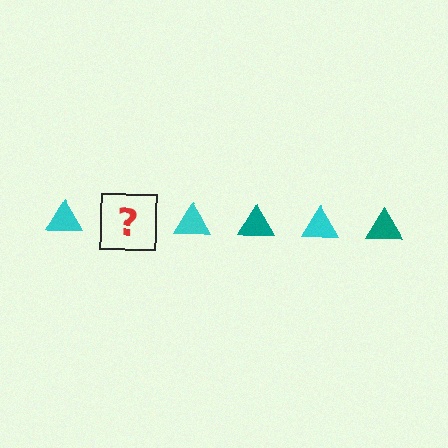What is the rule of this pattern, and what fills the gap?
The rule is that the pattern cycles through cyan, teal triangles. The gap should be filled with a teal triangle.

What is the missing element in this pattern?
The missing element is a teal triangle.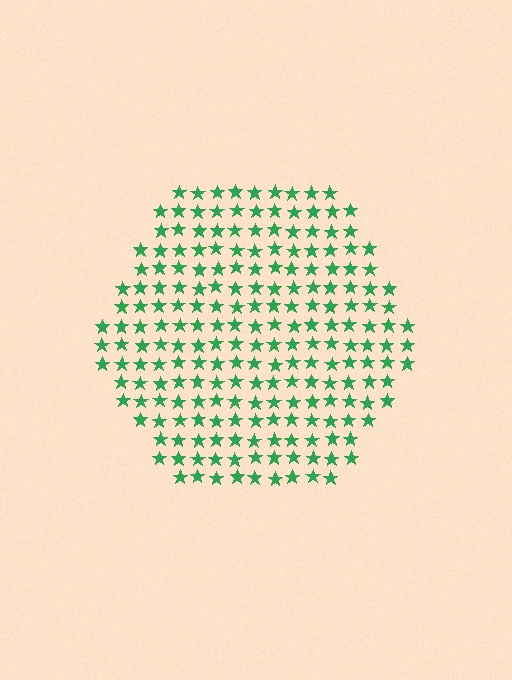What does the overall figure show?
The overall figure shows a hexagon.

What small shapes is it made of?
It is made of small stars.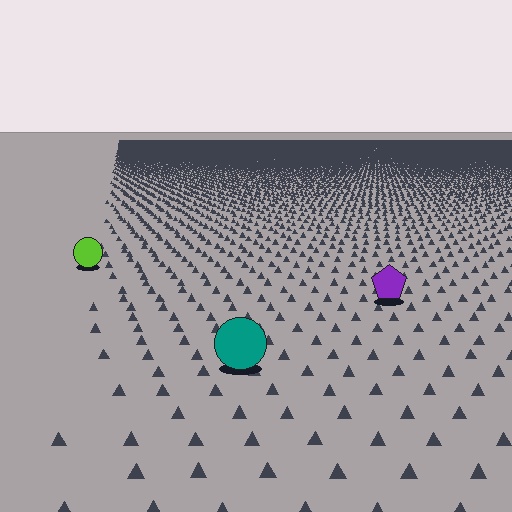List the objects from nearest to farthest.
From nearest to farthest: the teal circle, the purple pentagon, the lime circle.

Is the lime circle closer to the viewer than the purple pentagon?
No. The purple pentagon is closer — you can tell from the texture gradient: the ground texture is coarser near it.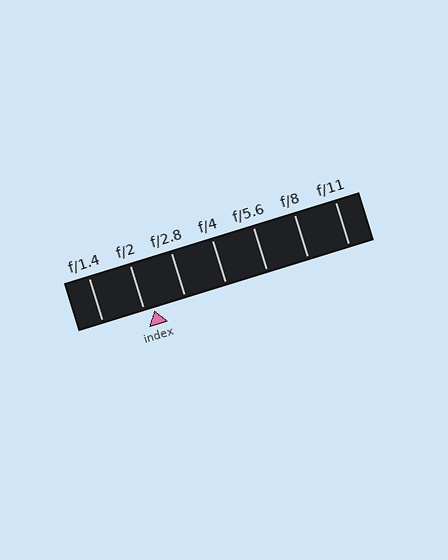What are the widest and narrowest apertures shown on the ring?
The widest aperture shown is f/1.4 and the narrowest is f/11.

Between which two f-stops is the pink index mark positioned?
The index mark is between f/2 and f/2.8.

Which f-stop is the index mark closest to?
The index mark is closest to f/2.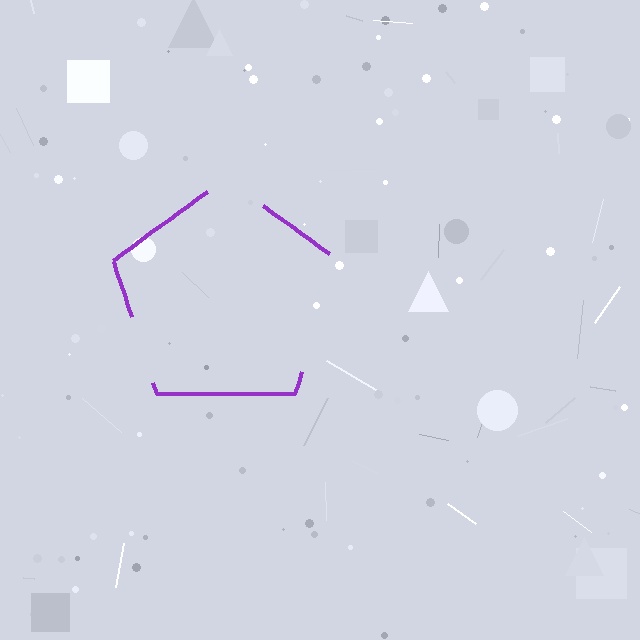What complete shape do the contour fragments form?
The contour fragments form a pentagon.